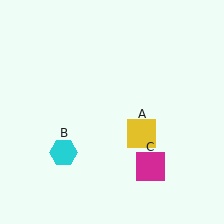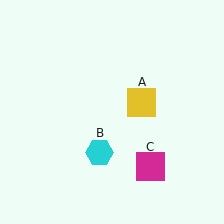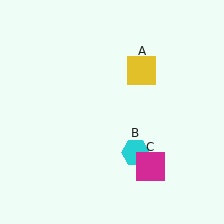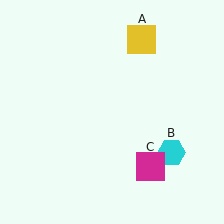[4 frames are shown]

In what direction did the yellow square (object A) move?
The yellow square (object A) moved up.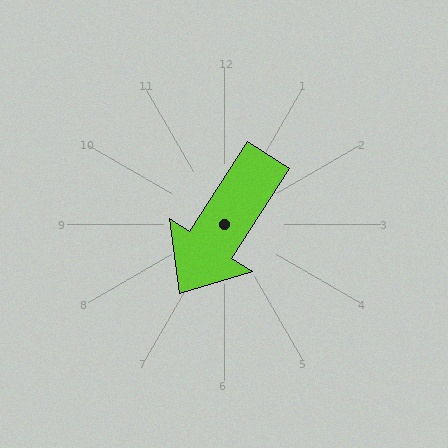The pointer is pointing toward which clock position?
Roughly 7 o'clock.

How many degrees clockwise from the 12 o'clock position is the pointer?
Approximately 213 degrees.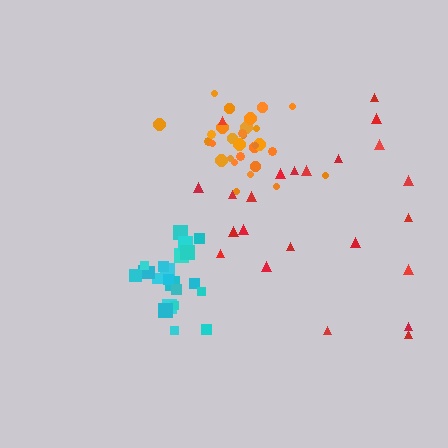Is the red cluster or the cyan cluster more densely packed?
Cyan.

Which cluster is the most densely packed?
Cyan.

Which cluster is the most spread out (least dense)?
Red.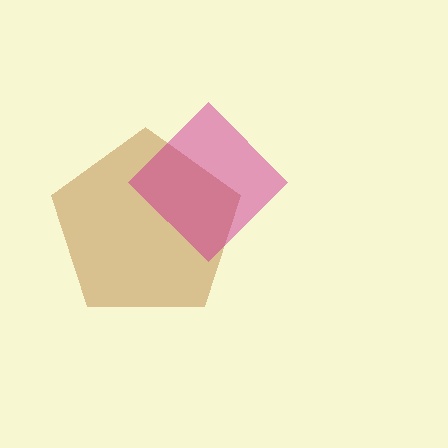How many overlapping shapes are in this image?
There are 2 overlapping shapes in the image.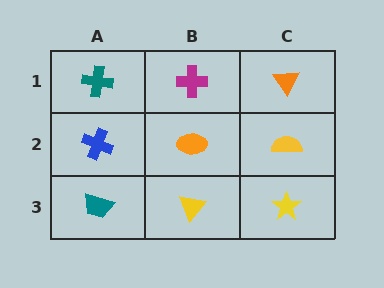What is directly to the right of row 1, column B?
An orange triangle.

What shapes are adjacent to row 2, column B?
A magenta cross (row 1, column B), a yellow triangle (row 3, column B), a blue cross (row 2, column A), a yellow semicircle (row 2, column C).